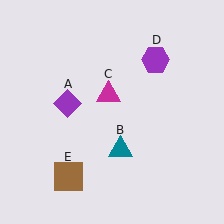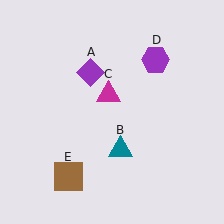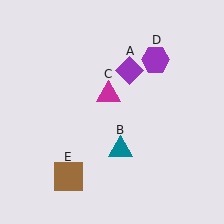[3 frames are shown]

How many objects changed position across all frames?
1 object changed position: purple diamond (object A).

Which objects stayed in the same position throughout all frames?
Teal triangle (object B) and magenta triangle (object C) and purple hexagon (object D) and brown square (object E) remained stationary.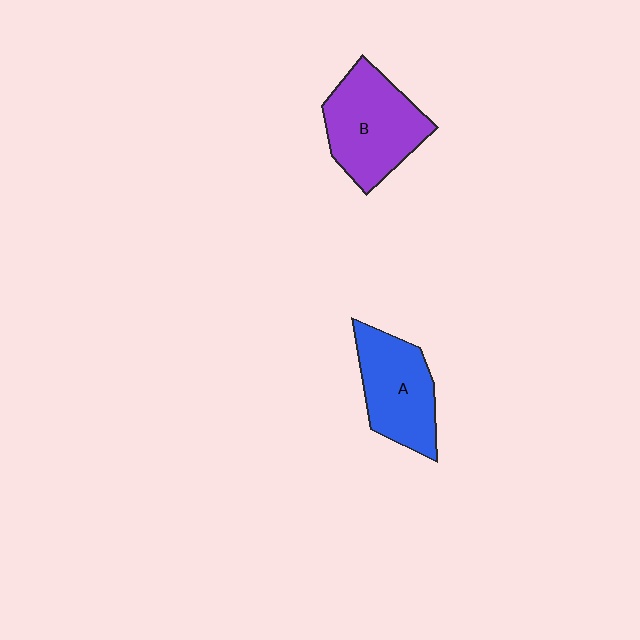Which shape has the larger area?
Shape B (purple).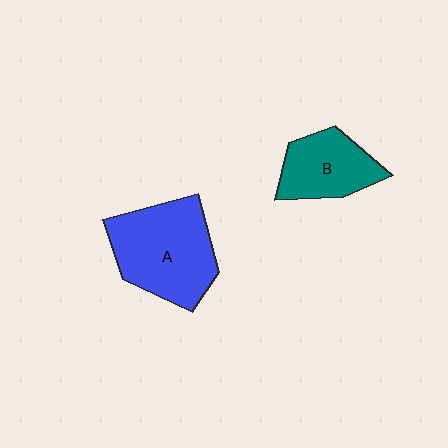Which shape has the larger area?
Shape A (blue).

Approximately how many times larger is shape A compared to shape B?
Approximately 1.6 times.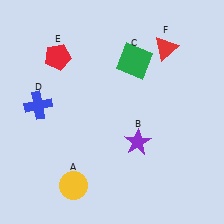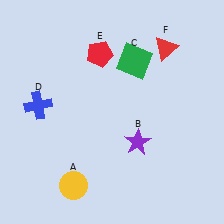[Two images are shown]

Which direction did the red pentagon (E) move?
The red pentagon (E) moved right.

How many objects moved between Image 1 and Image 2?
1 object moved between the two images.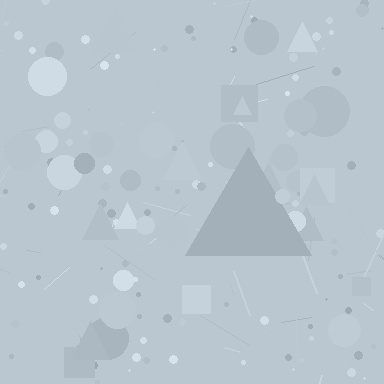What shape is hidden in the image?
A triangle is hidden in the image.